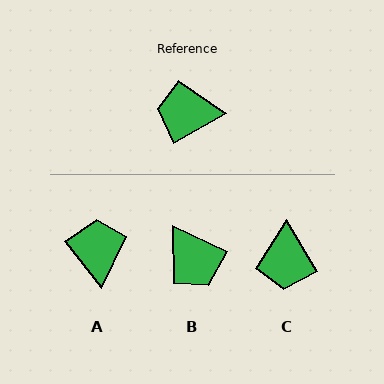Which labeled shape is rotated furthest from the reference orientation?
B, about 125 degrees away.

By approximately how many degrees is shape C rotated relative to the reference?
Approximately 92 degrees counter-clockwise.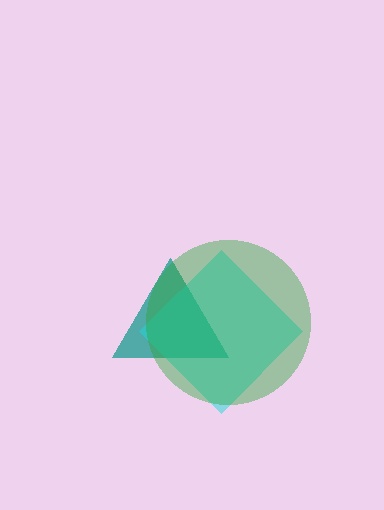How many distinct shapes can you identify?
There are 3 distinct shapes: a teal triangle, a cyan diamond, a green circle.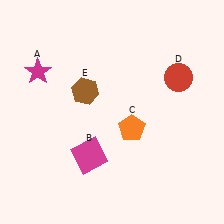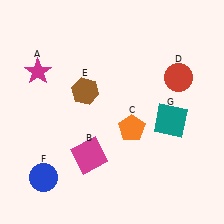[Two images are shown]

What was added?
A blue circle (F), a teal square (G) were added in Image 2.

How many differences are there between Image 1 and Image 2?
There are 2 differences between the two images.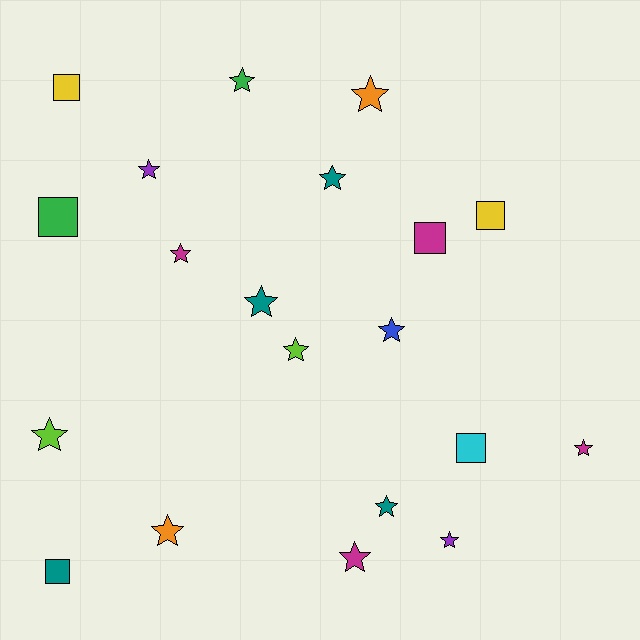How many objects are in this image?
There are 20 objects.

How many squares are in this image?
There are 6 squares.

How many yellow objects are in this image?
There are 2 yellow objects.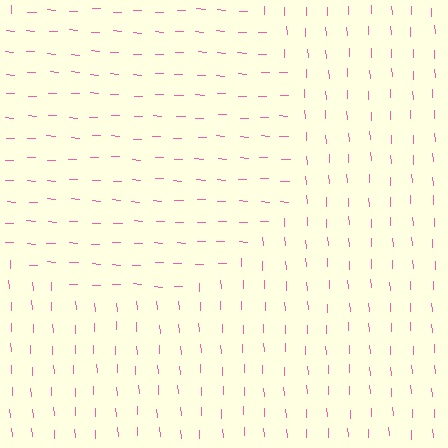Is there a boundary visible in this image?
Yes, there is a texture boundary formed by a change in line orientation.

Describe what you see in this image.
The image is filled with small pink line segments. A circle region in the image has lines oriented differently from the surrounding lines, creating a visible texture boundary.